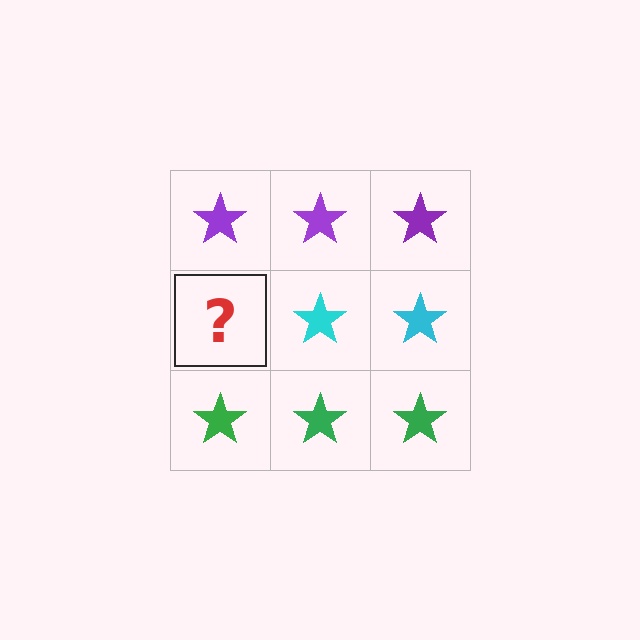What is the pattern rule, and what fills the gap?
The rule is that each row has a consistent color. The gap should be filled with a cyan star.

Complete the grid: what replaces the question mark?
The question mark should be replaced with a cyan star.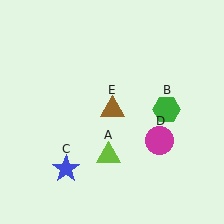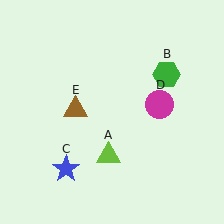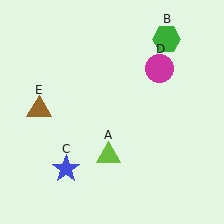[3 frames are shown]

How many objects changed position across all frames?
3 objects changed position: green hexagon (object B), magenta circle (object D), brown triangle (object E).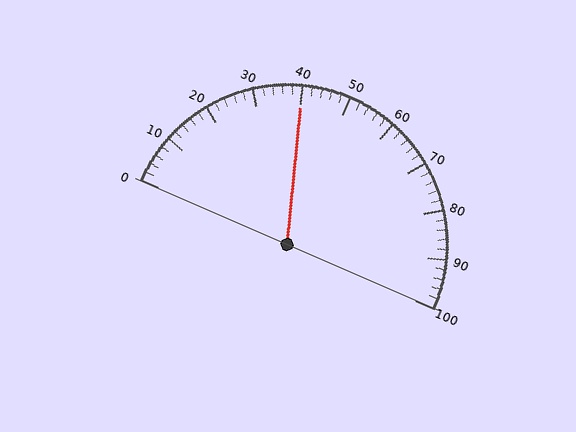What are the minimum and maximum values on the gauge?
The gauge ranges from 0 to 100.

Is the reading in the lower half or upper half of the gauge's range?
The reading is in the lower half of the range (0 to 100).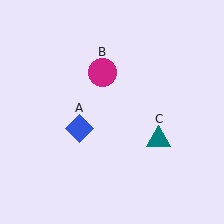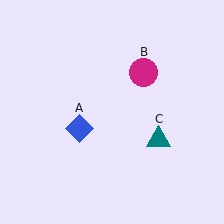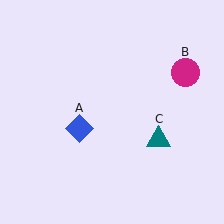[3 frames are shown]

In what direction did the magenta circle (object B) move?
The magenta circle (object B) moved right.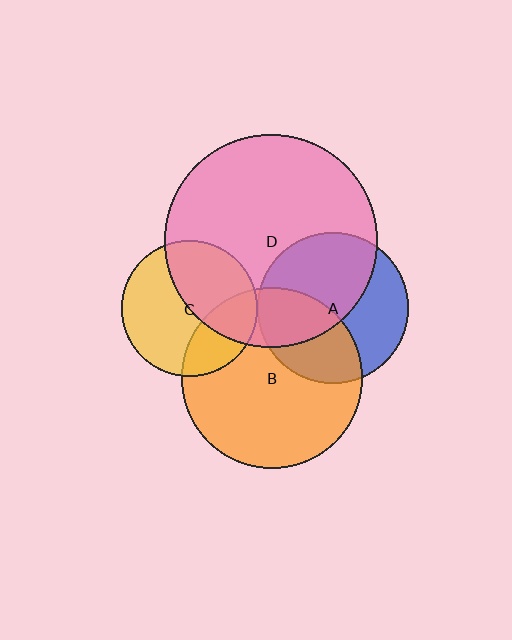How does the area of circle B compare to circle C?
Approximately 1.8 times.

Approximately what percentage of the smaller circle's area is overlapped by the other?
Approximately 40%.